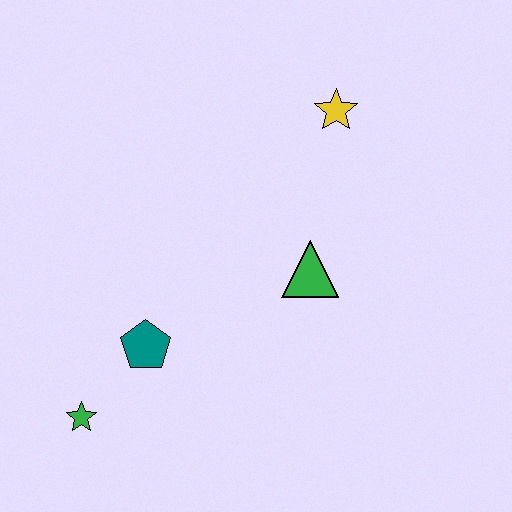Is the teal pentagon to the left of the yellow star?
Yes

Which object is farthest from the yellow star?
The green star is farthest from the yellow star.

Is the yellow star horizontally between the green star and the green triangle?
No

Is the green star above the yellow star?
No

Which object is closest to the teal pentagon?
The green star is closest to the teal pentagon.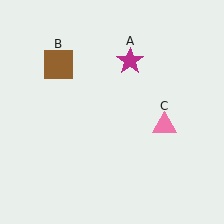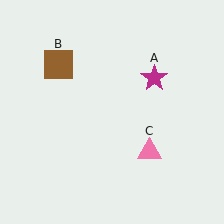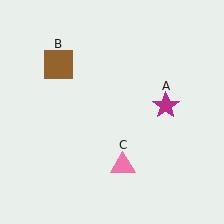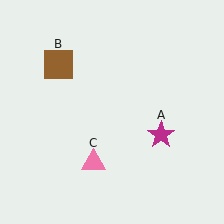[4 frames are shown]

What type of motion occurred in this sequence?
The magenta star (object A), pink triangle (object C) rotated clockwise around the center of the scene.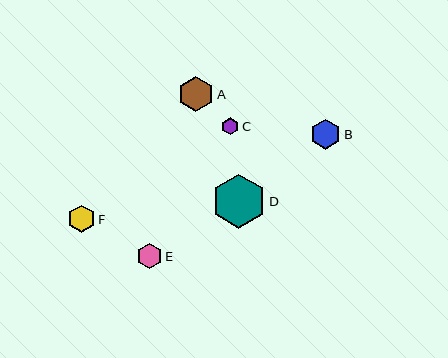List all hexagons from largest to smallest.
From largest to smallest: D, A, B, F, E, C.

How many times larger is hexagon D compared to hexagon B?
Hexagon D is approximately 1.8 times the size of hexagon B.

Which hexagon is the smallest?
Hexagon C is the smallest with a size of approximately 17 pixels.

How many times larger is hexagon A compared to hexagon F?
Hexagon A is approximately 1.3 times the size of hexagon F.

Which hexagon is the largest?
Hexagon D is the largest with a size of approximately 54 pixels.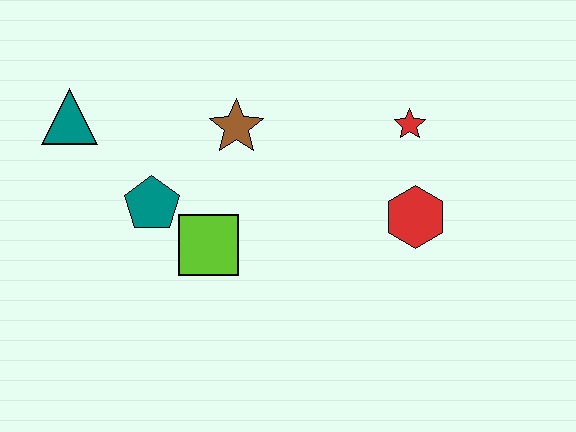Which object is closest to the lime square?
The teal pentagon is closest to the lime square.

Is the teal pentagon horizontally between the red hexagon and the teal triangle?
Yes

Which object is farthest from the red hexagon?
The teal triangle is farthest from the red hexagon.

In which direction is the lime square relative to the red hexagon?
The lime square is to the left of the red hexagon.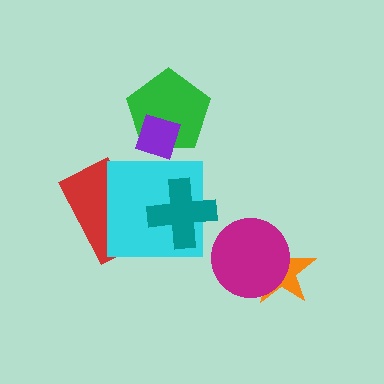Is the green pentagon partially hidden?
Yes, it is partially covered by another shape.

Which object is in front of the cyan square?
The teal cross is in front of the cyan square.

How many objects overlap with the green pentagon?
1 object overlaps with the green pentagon.